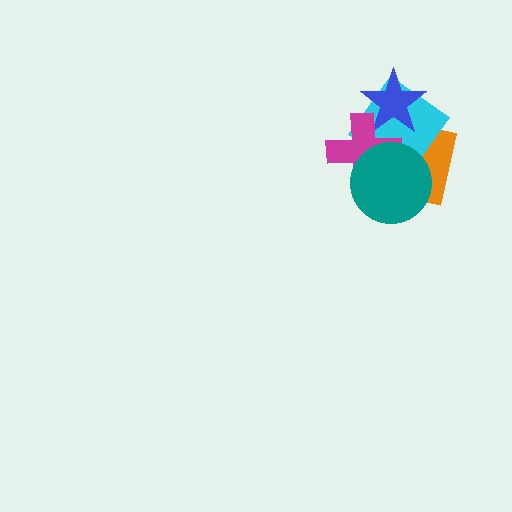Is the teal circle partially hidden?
No, no other shape covers it.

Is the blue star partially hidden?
Yes, it is partially covered by another shape.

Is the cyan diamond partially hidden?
Yes, it is partially covered by another shape.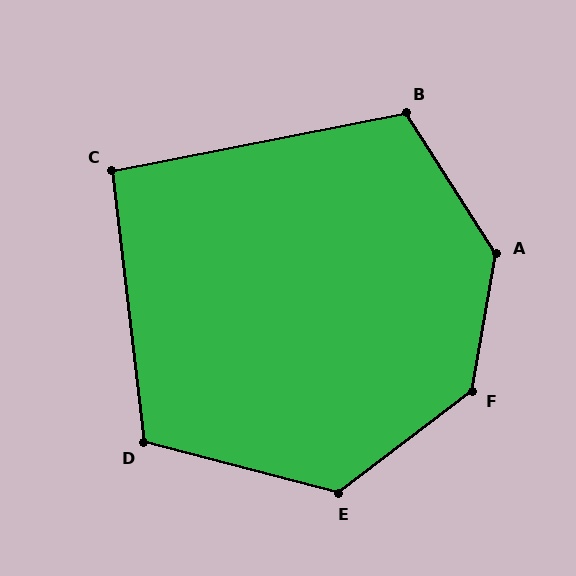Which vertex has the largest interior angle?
A, at approximately 138 degrees.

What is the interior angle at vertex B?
Approximately 112 degrees (obtuse).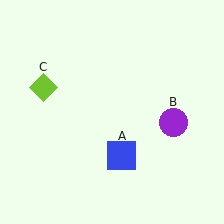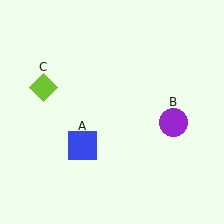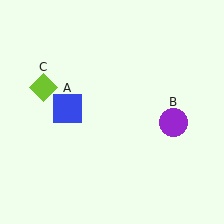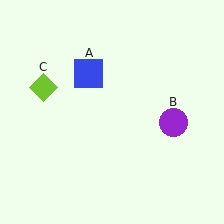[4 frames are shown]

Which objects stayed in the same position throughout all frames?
Purple circle (object B) and lime diamond (object C) remained stationary.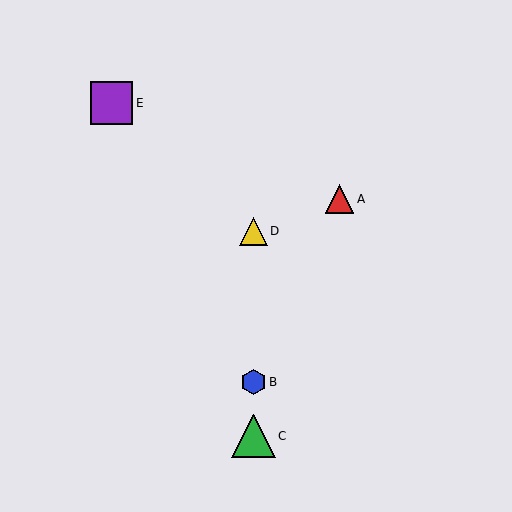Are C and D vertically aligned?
Yes, both are at x≈253.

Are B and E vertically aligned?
No, B is at x≈253 and E is at x≈111.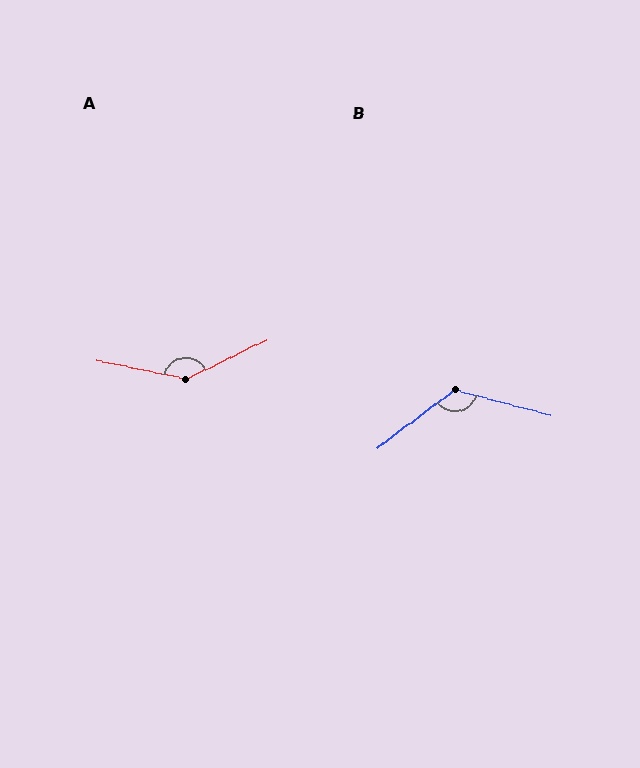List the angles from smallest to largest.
B (128°), A (143°).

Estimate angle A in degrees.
Approximately 143 degrees.